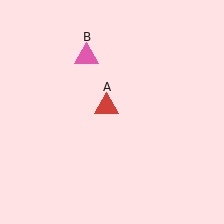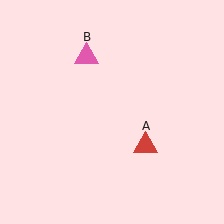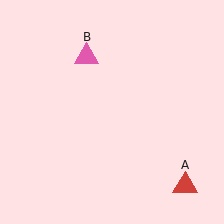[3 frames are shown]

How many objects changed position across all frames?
1 object changed position: red triangle (object A).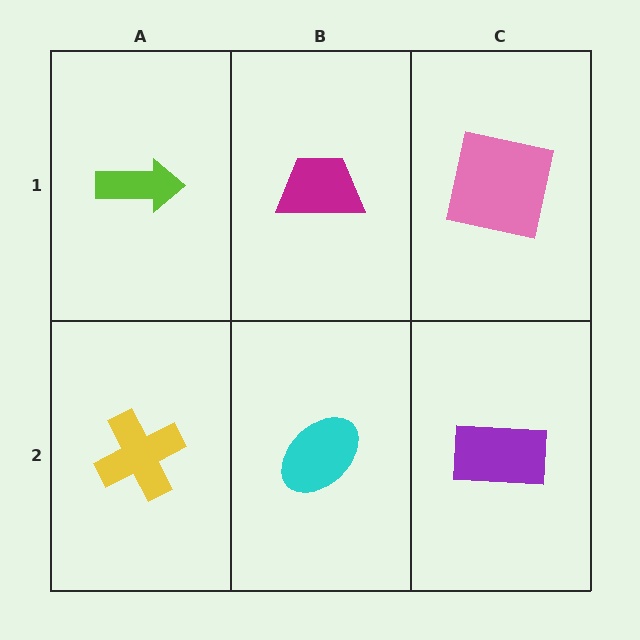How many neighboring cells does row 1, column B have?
3.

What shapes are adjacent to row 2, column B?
A magenta trapezoid (row 1, column B), a yellow cross (row 2, column A), a purple rectangle (row 2, column C).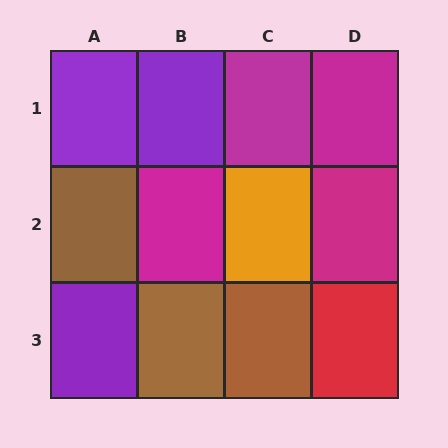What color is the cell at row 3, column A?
Purple.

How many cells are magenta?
4 cells are magenta.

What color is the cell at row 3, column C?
Brown.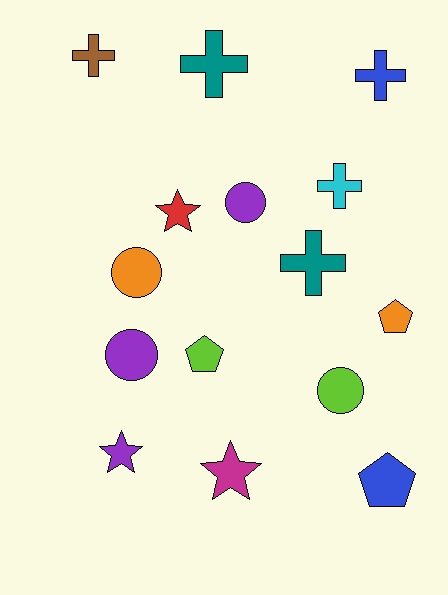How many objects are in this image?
There are 15 objects.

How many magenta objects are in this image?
There is 1 magenta object.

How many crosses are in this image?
There are 5 crosses.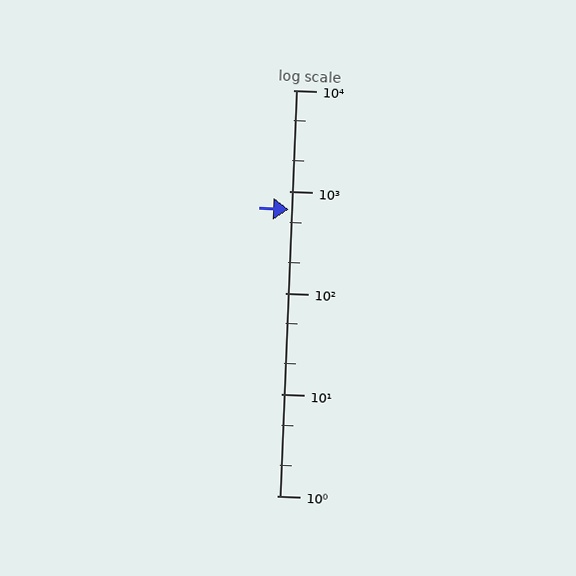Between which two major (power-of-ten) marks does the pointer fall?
The pointer is between 100 and 1000.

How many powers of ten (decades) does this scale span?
The scale spans 4 decades, from 1 to 10000.